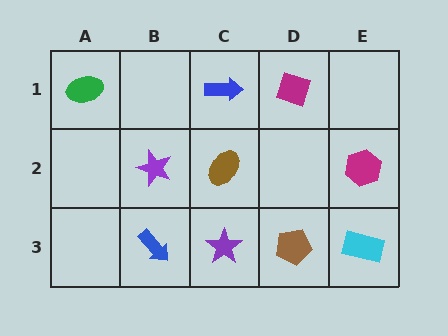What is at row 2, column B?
A purple star.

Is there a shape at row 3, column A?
No, that cell is empty.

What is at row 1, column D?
A magenta diamond.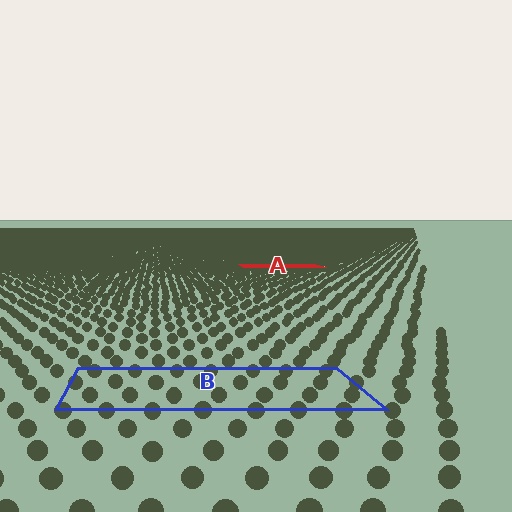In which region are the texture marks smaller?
The texture marks are smaller in region A, because it is farther away.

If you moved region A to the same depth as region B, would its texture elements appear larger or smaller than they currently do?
They would appear larger. At a closer depth, the same texture elements are projected at a bigger on-screen size.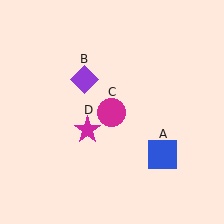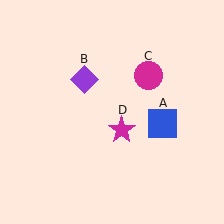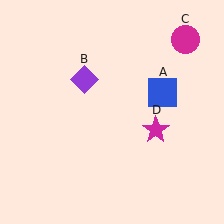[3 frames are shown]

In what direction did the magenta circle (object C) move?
The magenta circle (object C) moved up and to the right.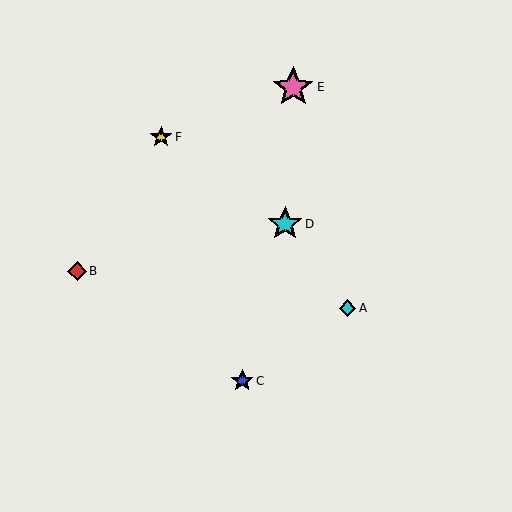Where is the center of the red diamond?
The center of the red diamond is at (77, 271).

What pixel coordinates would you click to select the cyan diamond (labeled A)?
Click at (348, 308) to select the cyan diamond A.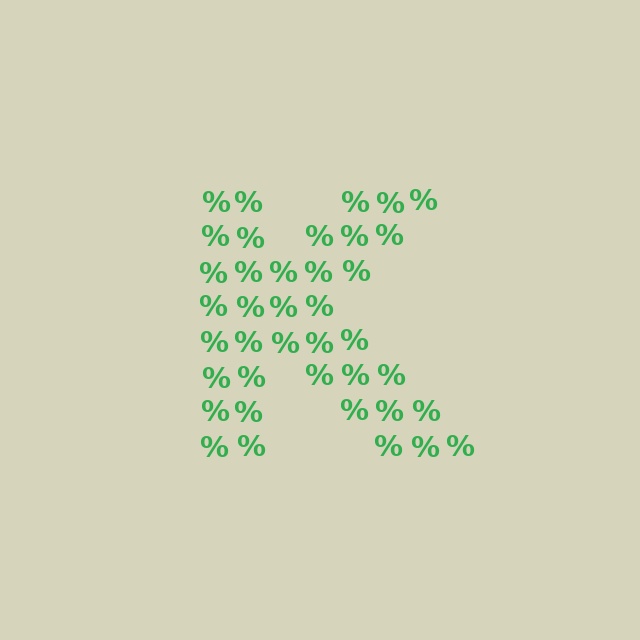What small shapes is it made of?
It is made of small percent signs.